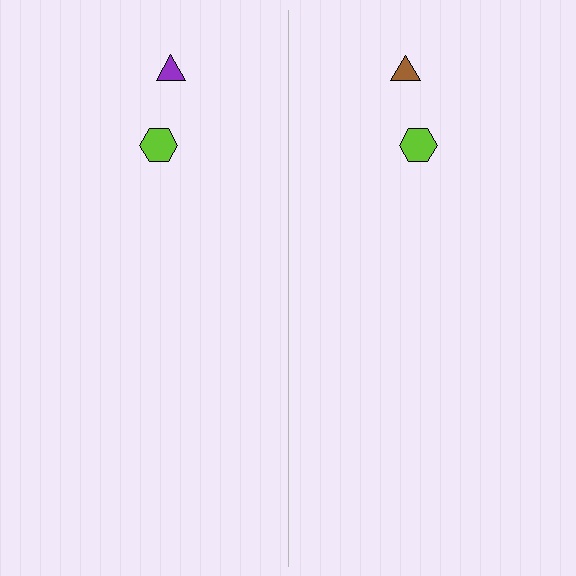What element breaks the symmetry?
The brown triangle on the right side breaks the symmetry — its mirror counterpart is purple.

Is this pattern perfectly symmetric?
No, the pattern is not perfectly symmetric. The brown triangle on the right side breaks the symmetry — its mirror counterpart is purple.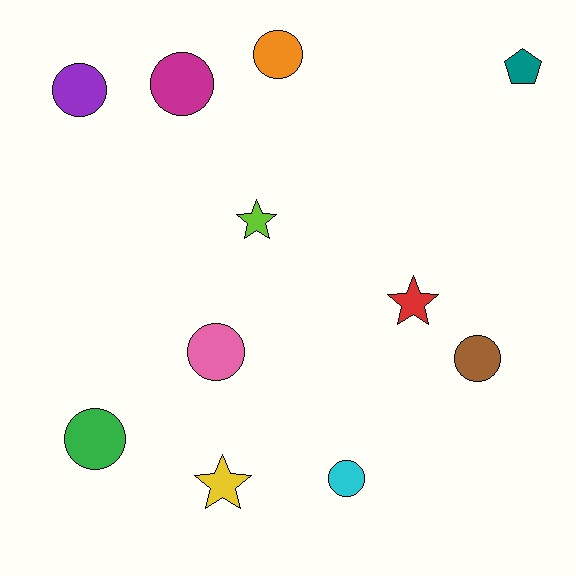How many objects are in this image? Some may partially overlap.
There are 11 objects.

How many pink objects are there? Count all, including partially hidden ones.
There is 1 pink object.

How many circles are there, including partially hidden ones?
There are 7 circles.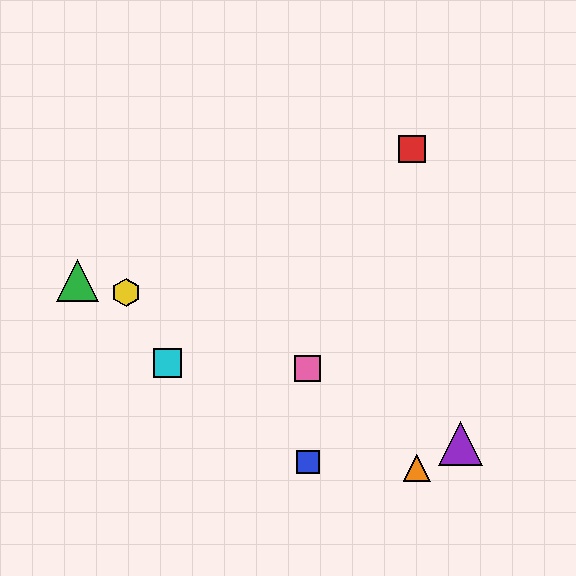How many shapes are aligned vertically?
2 shapes (the blue square, the pink square) are aligned vertically.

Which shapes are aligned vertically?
The blue square, the pink square are aligned vertically.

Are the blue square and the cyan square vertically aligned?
No, the blue square is at x≈308 and the cyan square is at x≈167.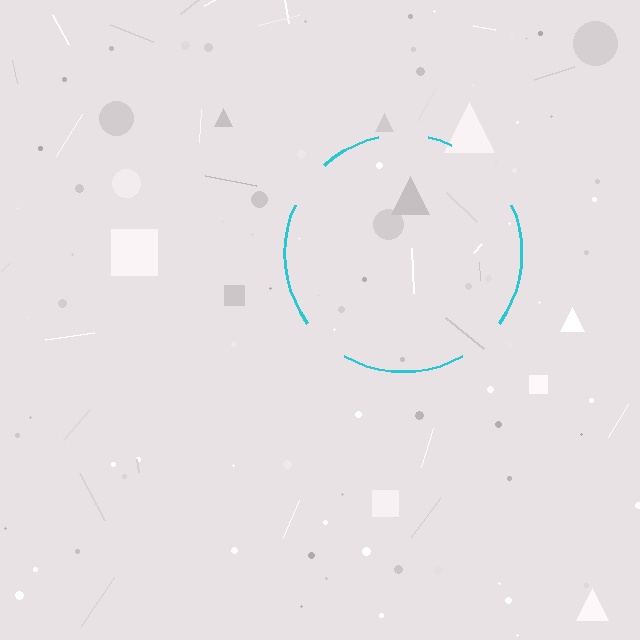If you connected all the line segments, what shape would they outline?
They would outline a circle.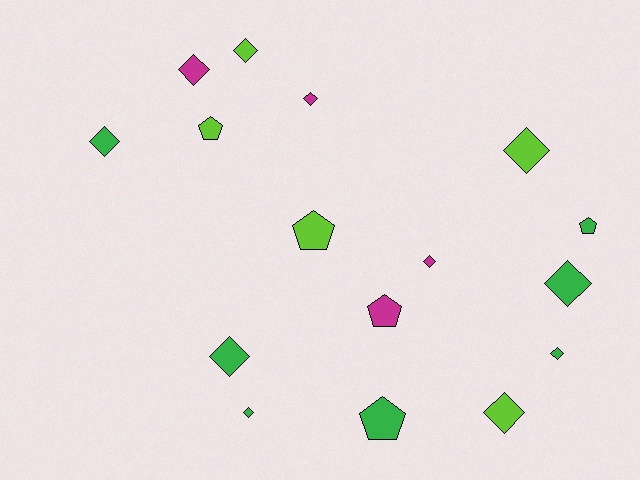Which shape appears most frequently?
Diamond, with 11 objects.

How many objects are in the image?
There are 16 objects.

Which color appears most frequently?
Green, with 7 objects.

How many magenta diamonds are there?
There are 3 magenta diamonds.